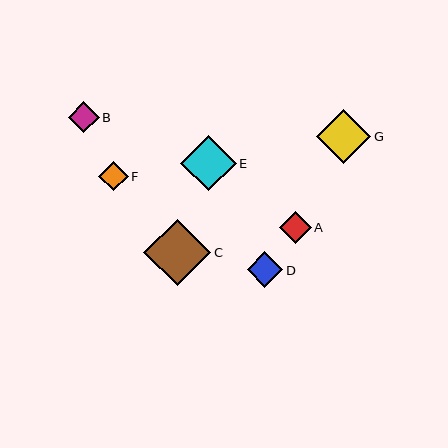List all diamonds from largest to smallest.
From largest to smallest: C, E, G, D, A, B, F.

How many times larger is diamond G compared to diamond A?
Diamond G is approximately 1.7 times the size of diamond A.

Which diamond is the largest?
Diamond C is the largest with a size of approximately 67 pixels.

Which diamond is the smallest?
Diamond F is the smallest with a size of approximately 29 pixels.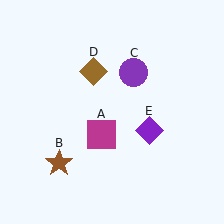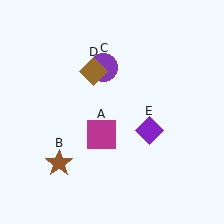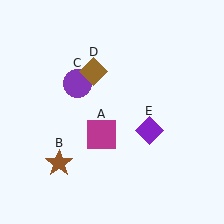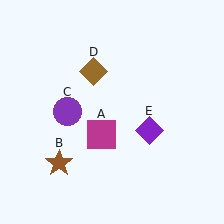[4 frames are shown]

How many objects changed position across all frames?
1 object changed position: purple circle (object C).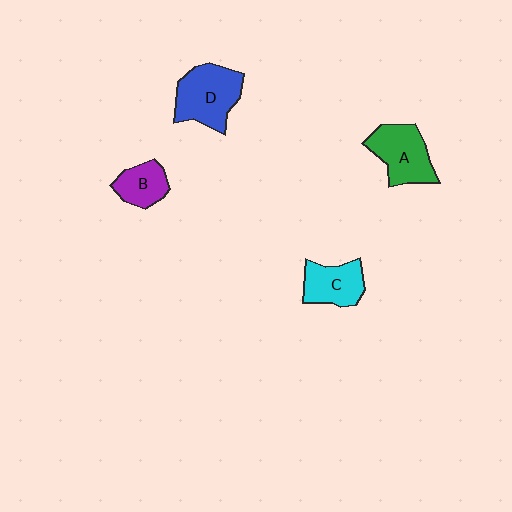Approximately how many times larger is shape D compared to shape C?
Approximately 1.4 times.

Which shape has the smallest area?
Shape B (purple).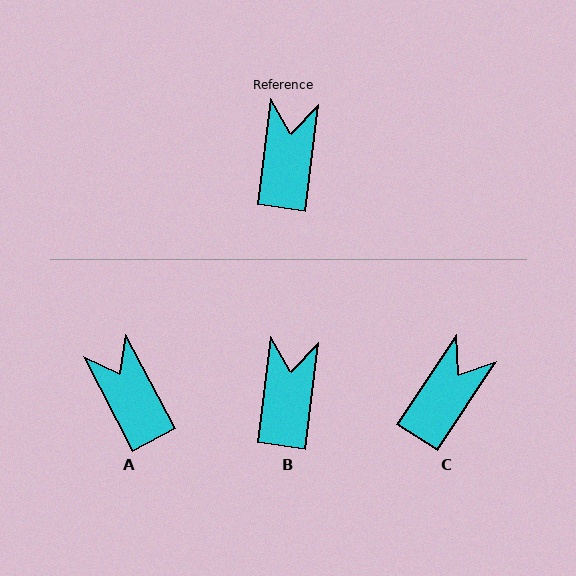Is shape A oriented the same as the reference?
No, it is off by about 35 degrees.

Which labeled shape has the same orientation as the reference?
B.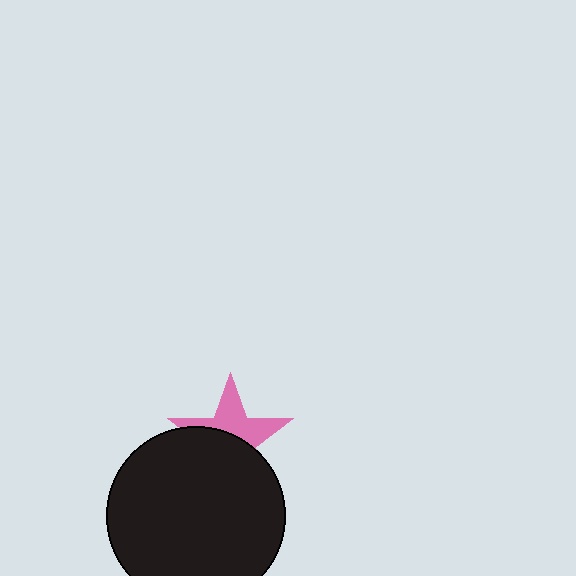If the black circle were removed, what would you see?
You would see the complete pink star.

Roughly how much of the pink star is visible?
About half of it is visible (roughly 47%).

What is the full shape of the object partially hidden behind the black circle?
The partially hidden object is a pink star.